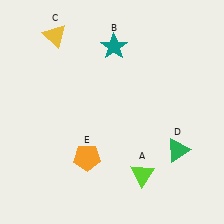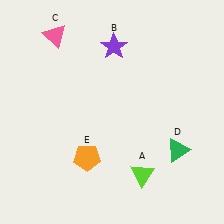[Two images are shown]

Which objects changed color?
B changed from teal to purple. C changed from yellow to pink.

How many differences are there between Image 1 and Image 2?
There are 2 differences between the two images.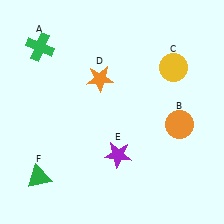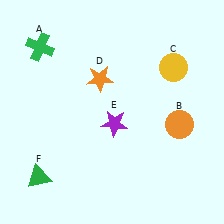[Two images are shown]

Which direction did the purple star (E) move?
The purple star (E) moved up.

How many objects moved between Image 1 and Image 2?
1 object moved between the two images.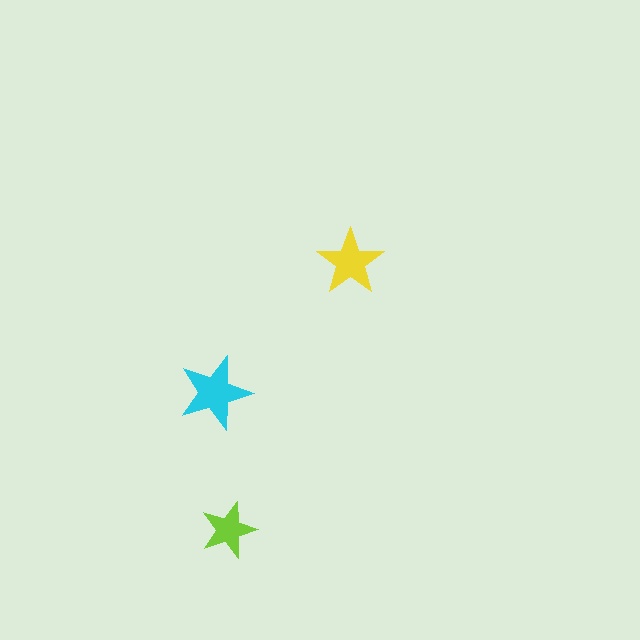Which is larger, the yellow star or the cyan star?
The cyan one.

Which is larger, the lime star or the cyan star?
The cyan one.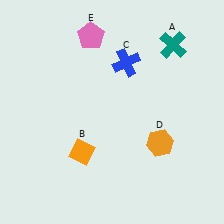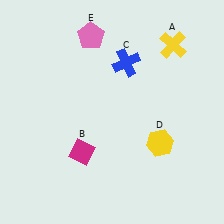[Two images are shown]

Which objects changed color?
A changed from teal to yellow. B changed from orange to magenta. D changed from orange to yellow.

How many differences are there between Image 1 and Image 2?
There are 3 differences between the two images.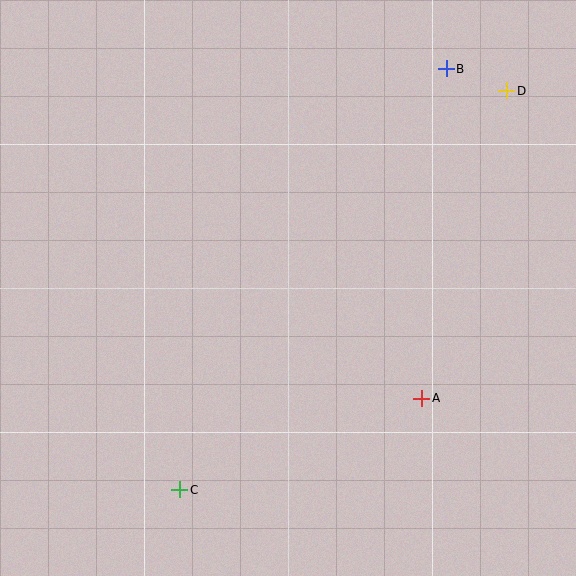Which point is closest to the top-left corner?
Point B is closest to the top-left corner.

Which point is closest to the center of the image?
Point A at (422, 398) is closest to the center.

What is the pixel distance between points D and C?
The distance between D and C is 516 pixels.